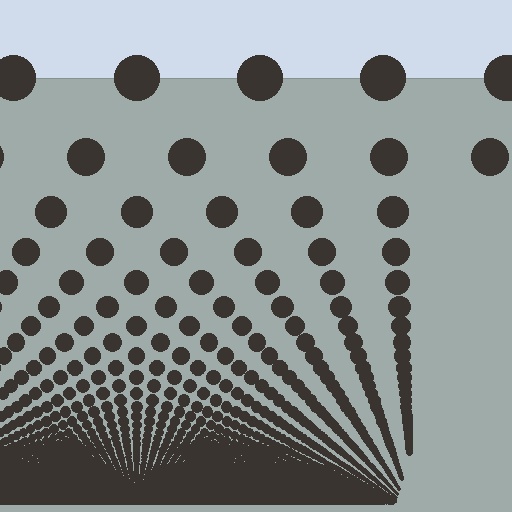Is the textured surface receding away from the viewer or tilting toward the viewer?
The surface appears to tilt toward the viewer. Texture elements get larger and sparser toward the top.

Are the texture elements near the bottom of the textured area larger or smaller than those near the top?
Smaller. The gradient is inverted — elements near the bottom are smaller and denser.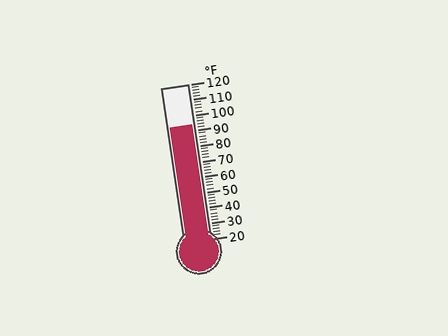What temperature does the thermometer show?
The thermometer shows approximately 94°F.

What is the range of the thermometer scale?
The thermometer scale ranges from 20°F to 120°F.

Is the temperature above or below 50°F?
The temperature is above 50°F.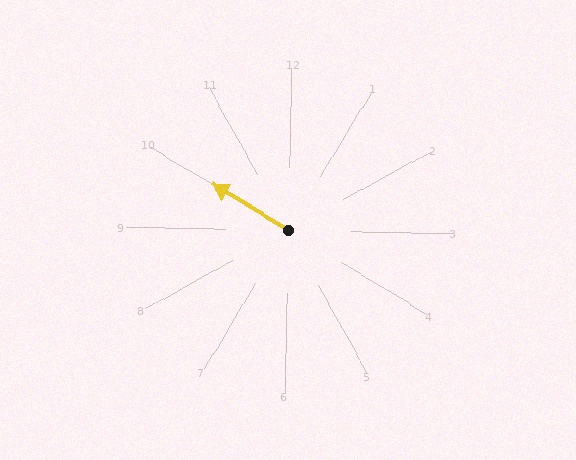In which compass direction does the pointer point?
Northwest.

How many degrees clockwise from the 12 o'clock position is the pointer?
Approximately 300 degrees.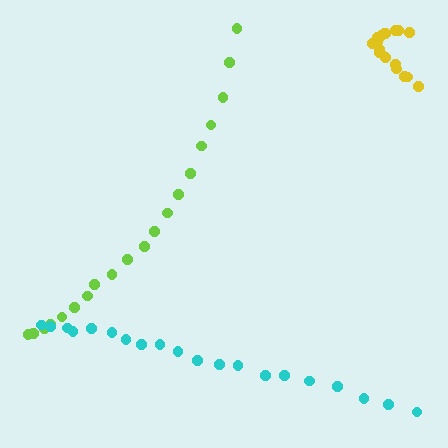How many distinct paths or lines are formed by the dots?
There are 3 distinct paths.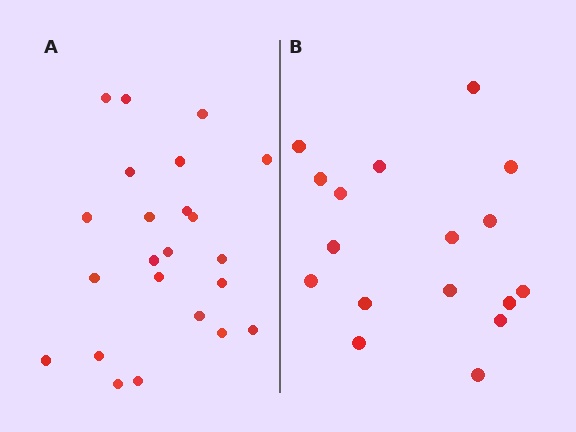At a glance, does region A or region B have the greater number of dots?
Region A (the left region) has more dots.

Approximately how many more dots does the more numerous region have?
Region A has about 6 more dots than region B.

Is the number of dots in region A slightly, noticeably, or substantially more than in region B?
Region A has noticeably more, but not dramatically so. The ratio is roughly 1.4 to 1.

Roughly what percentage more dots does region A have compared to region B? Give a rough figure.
About 35% more.